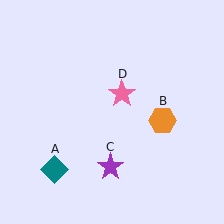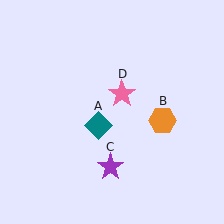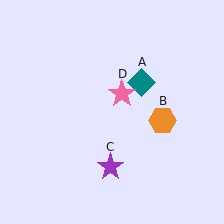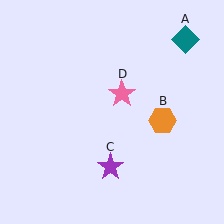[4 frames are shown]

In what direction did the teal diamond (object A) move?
The teal diamond (object A) moved up and to the right.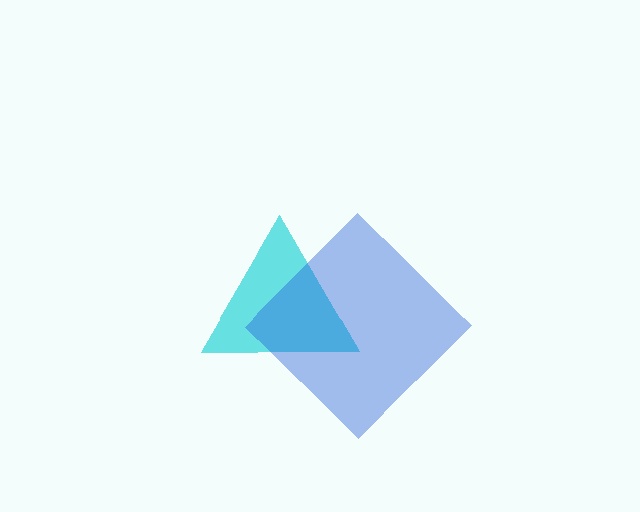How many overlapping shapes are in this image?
There are 2 overlapping shapes in the image.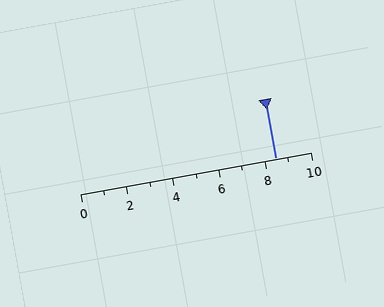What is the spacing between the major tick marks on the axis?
The major ticks are spaced 2 apart.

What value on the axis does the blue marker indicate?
The marker indicates approximately 8.5.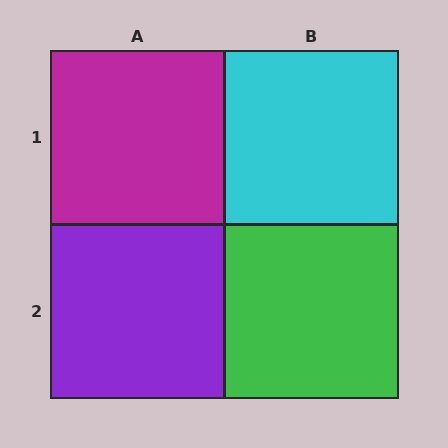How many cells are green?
1 cell is green.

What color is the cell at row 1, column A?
Magenta.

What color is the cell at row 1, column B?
Cyan.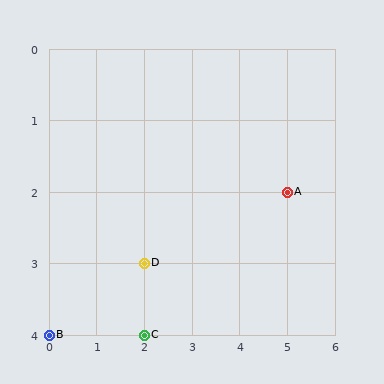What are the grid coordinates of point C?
Point C is at grid coordinates (2, 4).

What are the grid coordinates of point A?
Point A is at grid coordinates (5, 2).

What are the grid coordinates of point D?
Point D is at grid coordinates (2, 3).